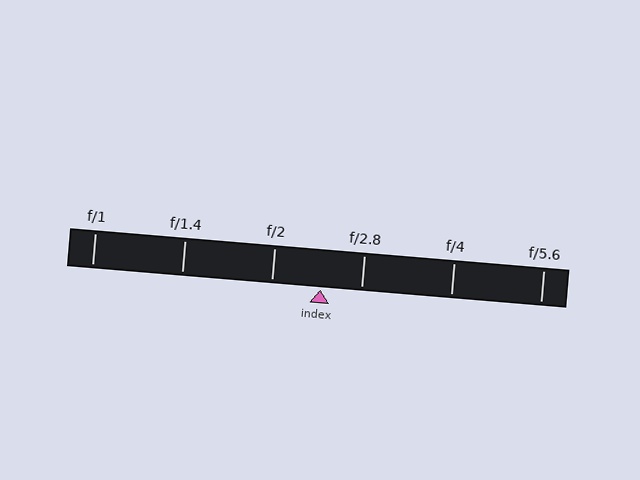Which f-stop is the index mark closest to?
The index mark is closest to f/2.8.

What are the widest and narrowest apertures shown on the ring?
The widest aperture shown is f/1 and the narrowest is f/5.6.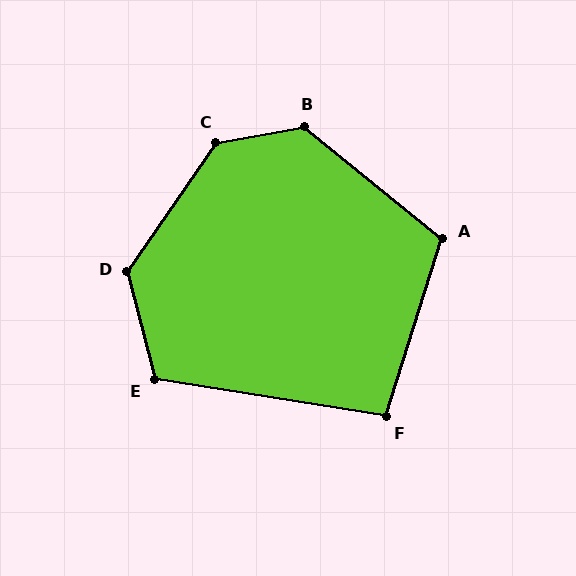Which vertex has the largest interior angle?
C, at approximately 135 degrees.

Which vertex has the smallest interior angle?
F, at approximately 98 degrees.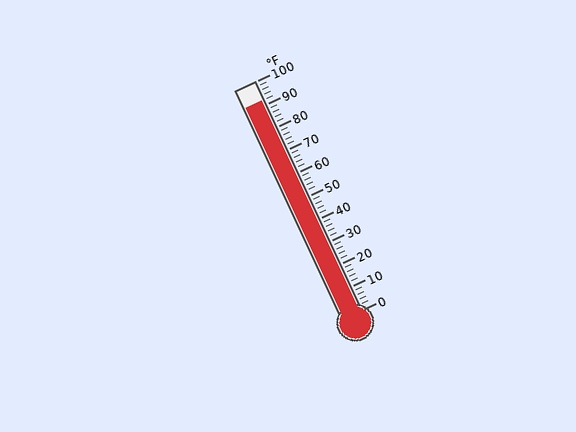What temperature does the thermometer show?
The thermometer shows approximately 92°F.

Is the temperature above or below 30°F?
The temperature is above 30°F.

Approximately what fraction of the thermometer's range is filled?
The thermometer is filled to approximately 90% of its range.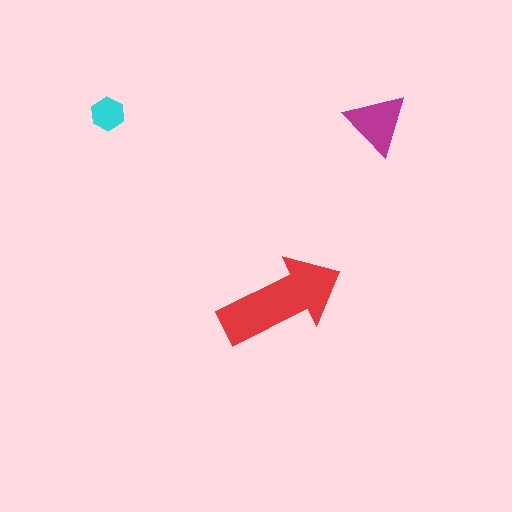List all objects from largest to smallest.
The red arrow, the magenta triangle, the cyan hexagon.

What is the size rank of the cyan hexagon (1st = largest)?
3rd.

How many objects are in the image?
There are 3 objects in the image.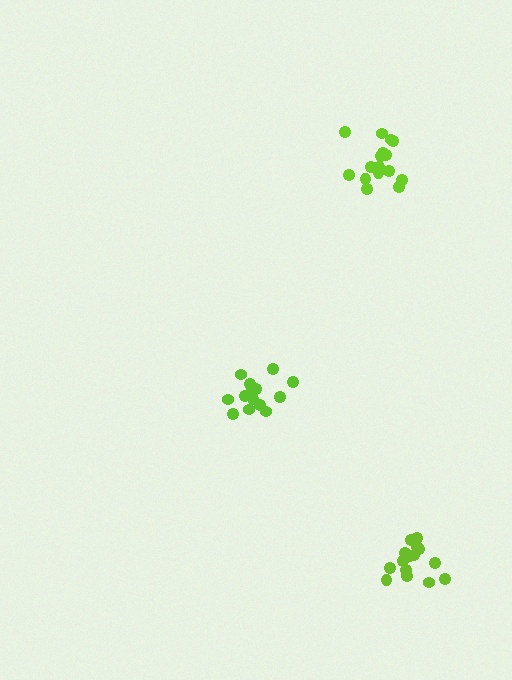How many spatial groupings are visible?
There are 3 spatial groupings.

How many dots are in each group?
Group 1: 16 dots, Group 2: 14 dots, Group 3: 15 dots (45 total).